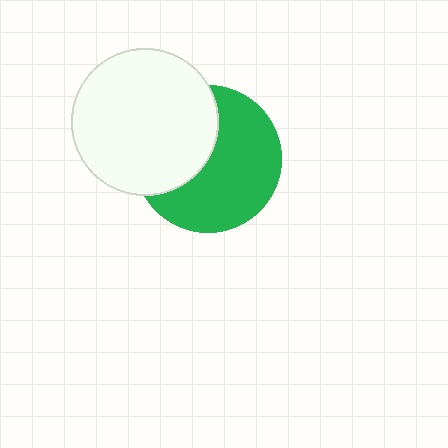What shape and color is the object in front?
The object in front is a white circle.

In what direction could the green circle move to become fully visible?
The green circle could move right. That would shift it out from behind the white circle entirely.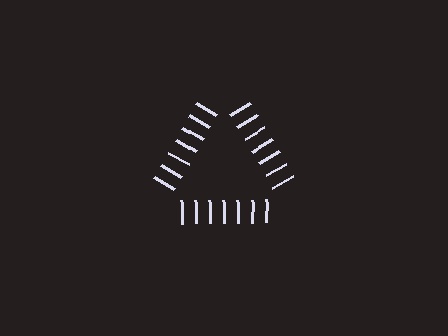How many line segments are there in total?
21 — 7 along each of the 3 edges.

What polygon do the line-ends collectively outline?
An illusory triangle — the line segments terminate on its edges but no continuous stroke is drawn.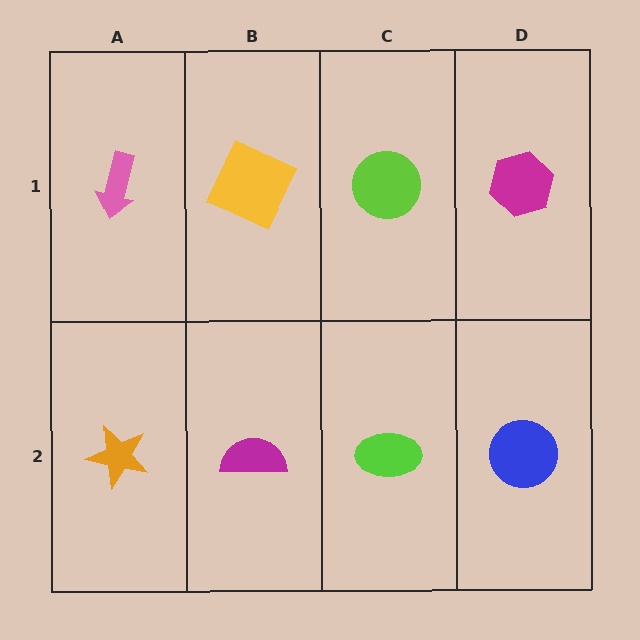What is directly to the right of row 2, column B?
A lime ellipse.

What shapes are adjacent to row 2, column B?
A yellow square (row 1, column B), an orange star (row 2, column A), a lime ellipse (row 2, column C).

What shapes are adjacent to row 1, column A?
An orange star (row 2, column A), a yellow square (row 1, column B).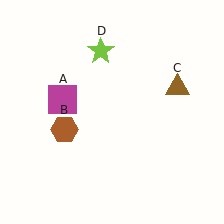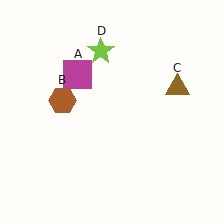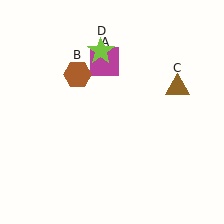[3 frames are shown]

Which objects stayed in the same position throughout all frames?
Brown triangle (object C) and lime star (object D) remained stationary.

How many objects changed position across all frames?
2 objects changed position: magenta square (object A), brown hexagon (object B).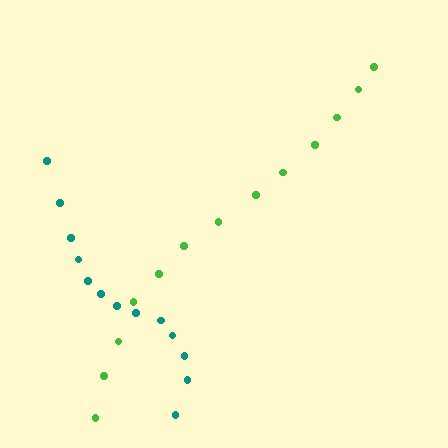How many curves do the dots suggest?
There are 2 distinct paths.